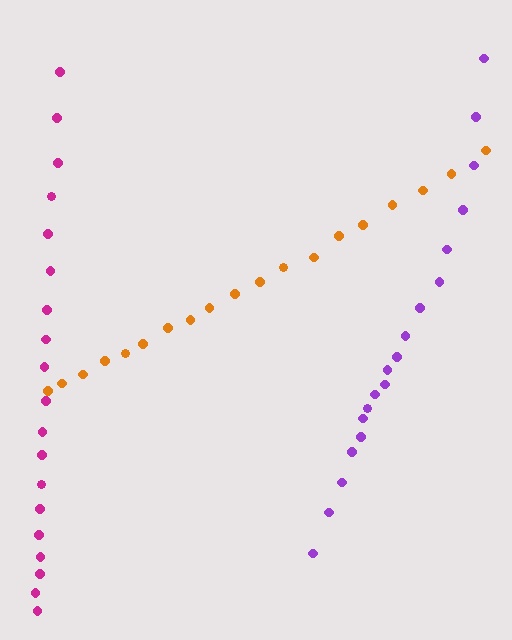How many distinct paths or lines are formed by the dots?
There are 3 distinct paths.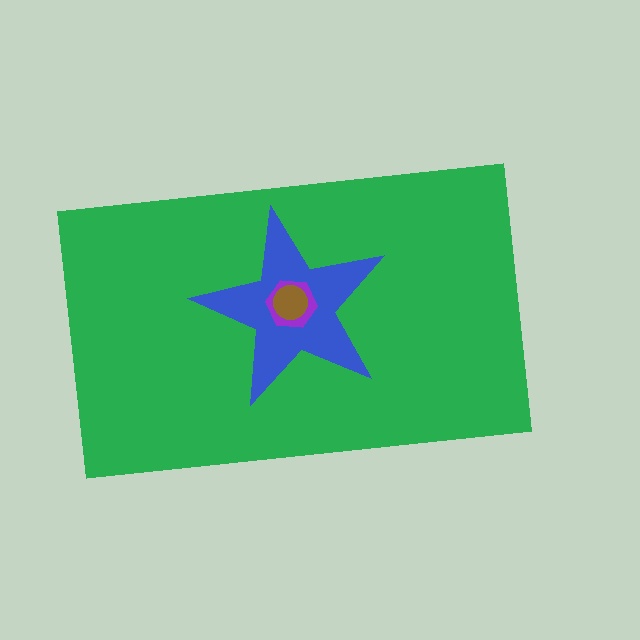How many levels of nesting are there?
4.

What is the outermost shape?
The green rectangle.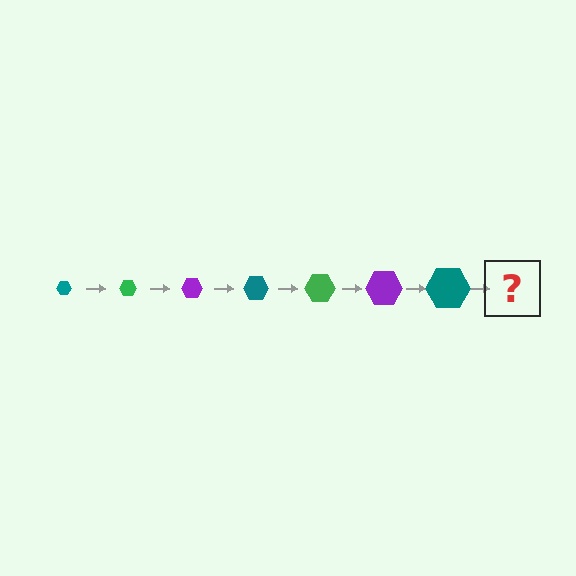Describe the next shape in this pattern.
It should be a green hexagon, larger than the previous one.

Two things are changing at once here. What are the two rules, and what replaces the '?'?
The two rules are that the hexagon grows larger each step and the color cycles through teal, green, and purple. The '?' should be a green hexagon, larger than the previous one.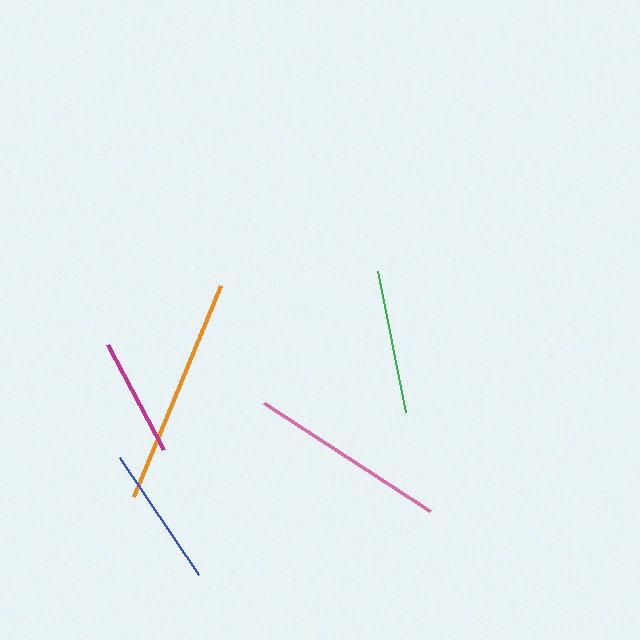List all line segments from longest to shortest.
From longest to shortest: orange, pink, green, blue, magenta.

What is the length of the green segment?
The green segment is approximately 144 pixels long.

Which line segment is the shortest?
The magenta line is the shortest at approximately 119 pixels.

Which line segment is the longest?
The orange line is the longest at approximately 229 pixels.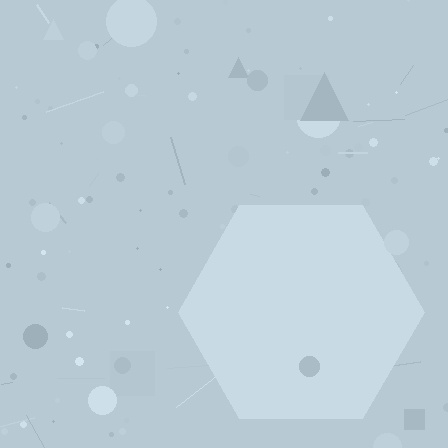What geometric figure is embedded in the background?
A hexagon is embedded in the background.